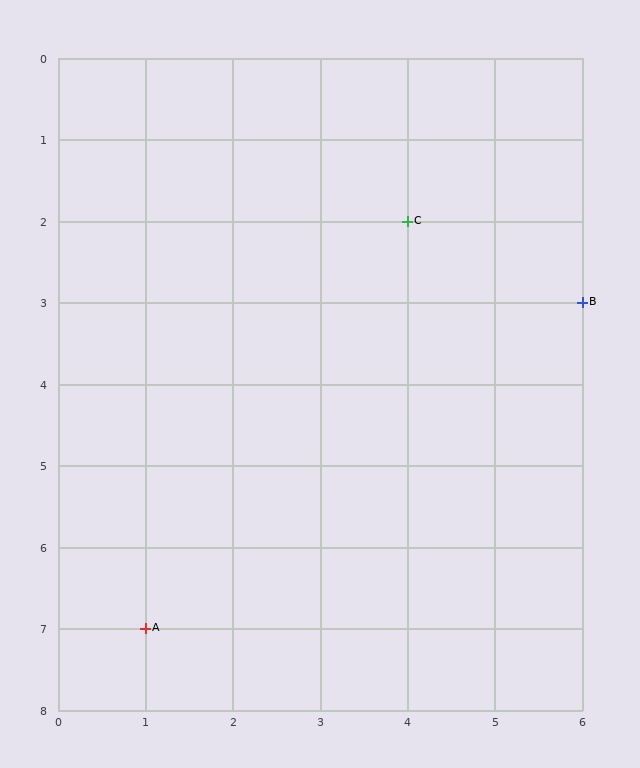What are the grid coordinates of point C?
Point C is at grid coordinates (4, 2).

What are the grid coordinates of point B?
Point B is at grid coordinates (6, 3).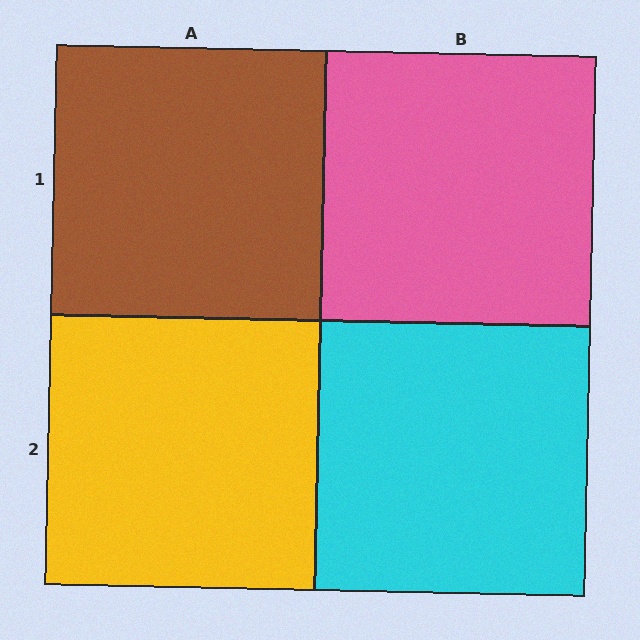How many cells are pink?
1 cell is pink.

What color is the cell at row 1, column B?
Pink.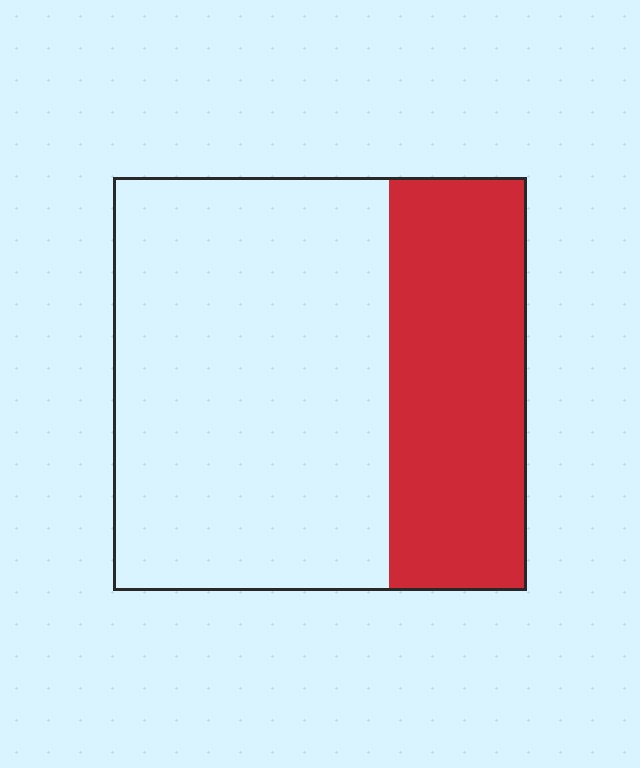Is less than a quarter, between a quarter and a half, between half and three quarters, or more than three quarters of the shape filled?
Between a quarter and a half.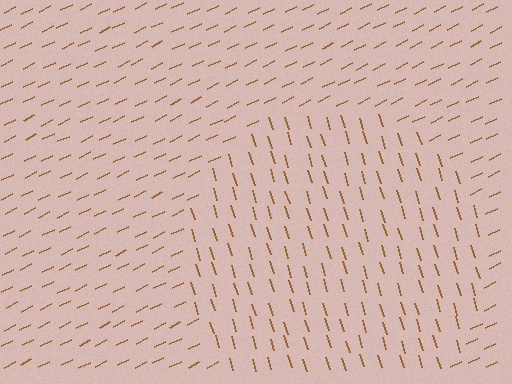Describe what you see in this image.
The image is filled with small brown line segments. A circle region in the image has lines oriented differently from the surrounding lines, creating a visible texture boundary.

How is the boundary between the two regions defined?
The boundary is defined purely by a change in line orientation (approximately 81 degrees difference). All lines are the same color and thickness.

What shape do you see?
I see a circle.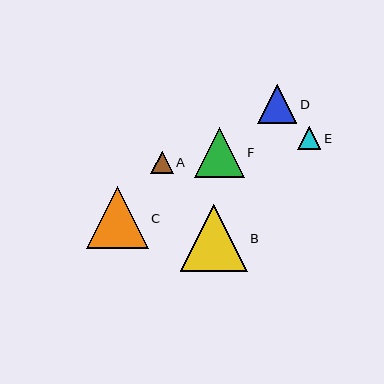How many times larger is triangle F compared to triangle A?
Triangle F is approximately 2.2 times the size of triangle A.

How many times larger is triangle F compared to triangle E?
Triangle F is approximately 2.2 times the size of triangle E.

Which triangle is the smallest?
Triangle A is the smallest with a size of approximately 23 pixels.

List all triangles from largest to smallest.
From largest to smallest: B, C, F, D, E, A.